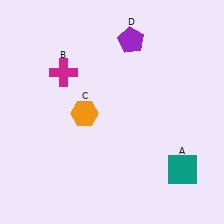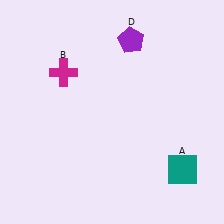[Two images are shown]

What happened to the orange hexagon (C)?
The orange hexagon (C) was removed in Image 2. It was in the bottom-left area of Image 1.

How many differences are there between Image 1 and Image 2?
There is 1 difference between the two images.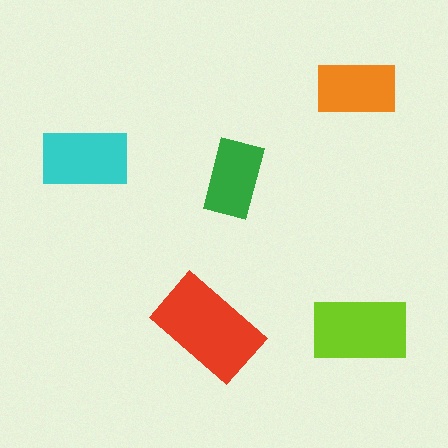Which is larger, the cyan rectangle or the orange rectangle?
The cyan one.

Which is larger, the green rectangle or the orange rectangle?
The orange one.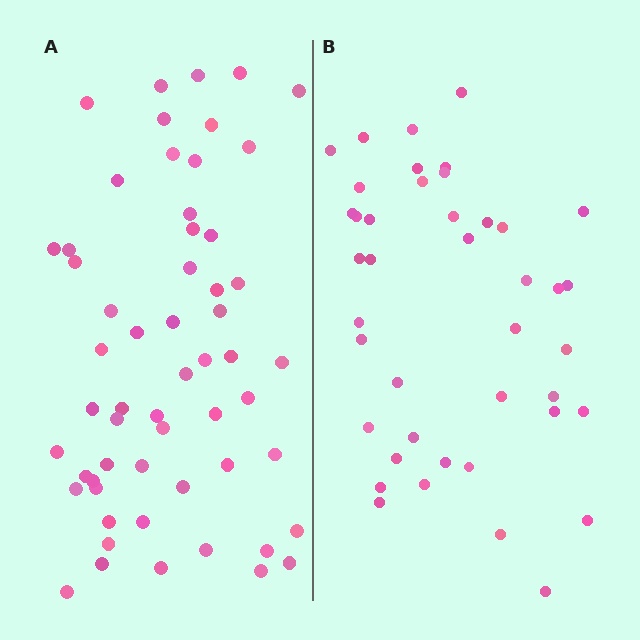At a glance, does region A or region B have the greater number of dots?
Region A (the left region) has more dots.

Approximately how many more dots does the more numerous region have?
Region A has approximately 15 more dots than region B.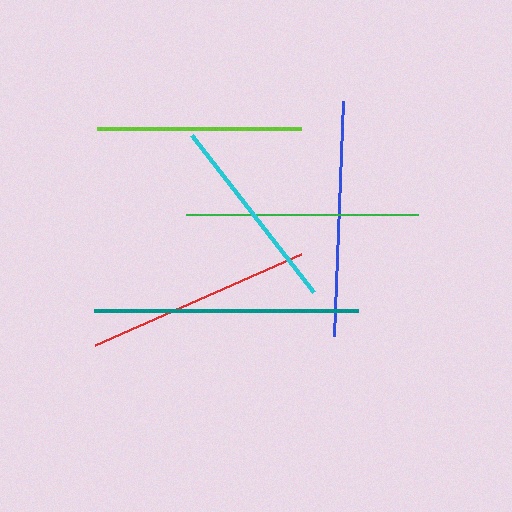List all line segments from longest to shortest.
From longest to shortest: teal, blue, green, red, lime, cyan.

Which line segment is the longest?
The teal line is the longest at approximately 264 pixels.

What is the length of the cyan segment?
The cyan segment is approximately 199 pixels long.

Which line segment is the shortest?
The cyan line is the shortest at approximately 199 pixels.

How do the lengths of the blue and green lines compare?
The blue and green lines are approximately the same length.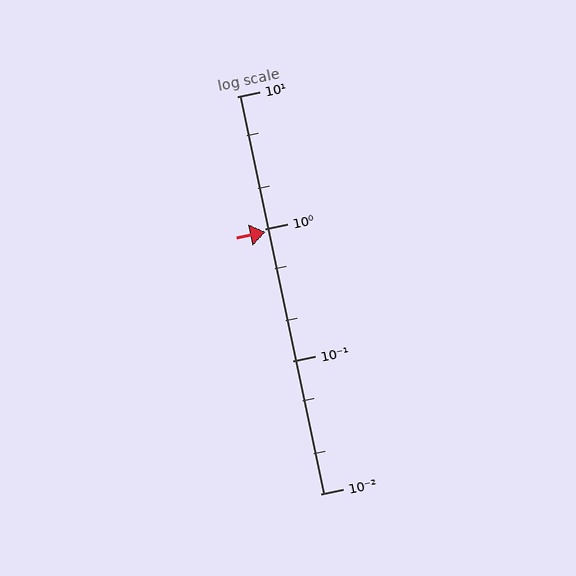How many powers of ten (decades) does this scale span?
The scale spans 3 decades, from 0.01 to 10.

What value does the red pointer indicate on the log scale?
The pointer indicates approximately 0.94.